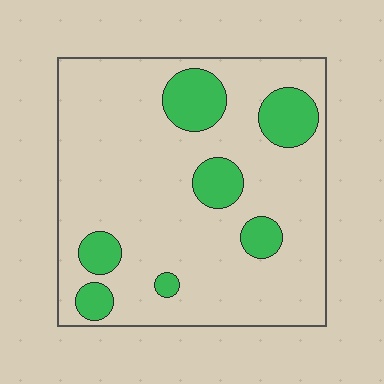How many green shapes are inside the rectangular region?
7.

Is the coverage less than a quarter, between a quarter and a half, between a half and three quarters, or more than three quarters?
Less than a quarter.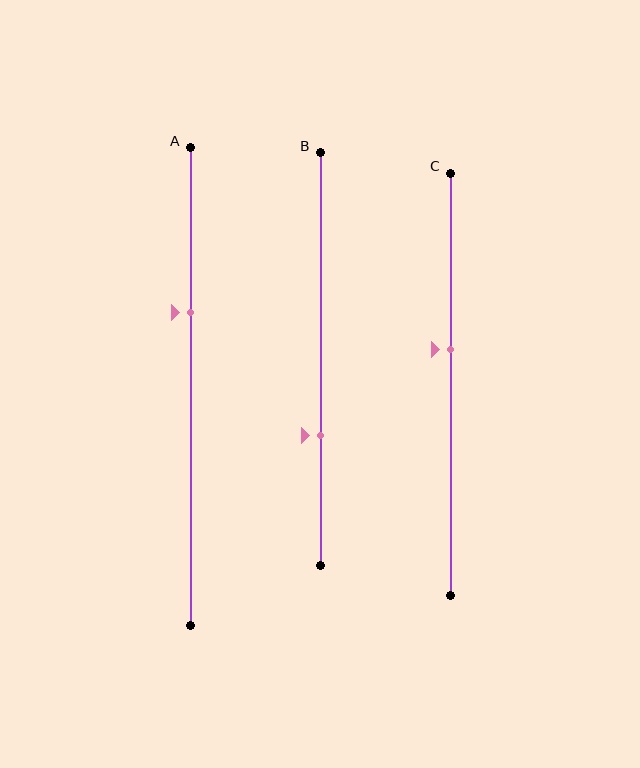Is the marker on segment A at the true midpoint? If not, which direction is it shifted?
No, the marker on segment A is shifted upward by about 16% of the segment length.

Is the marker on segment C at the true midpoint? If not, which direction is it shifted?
No, the marker on segment C is shifted upward by about 8% of the segment length.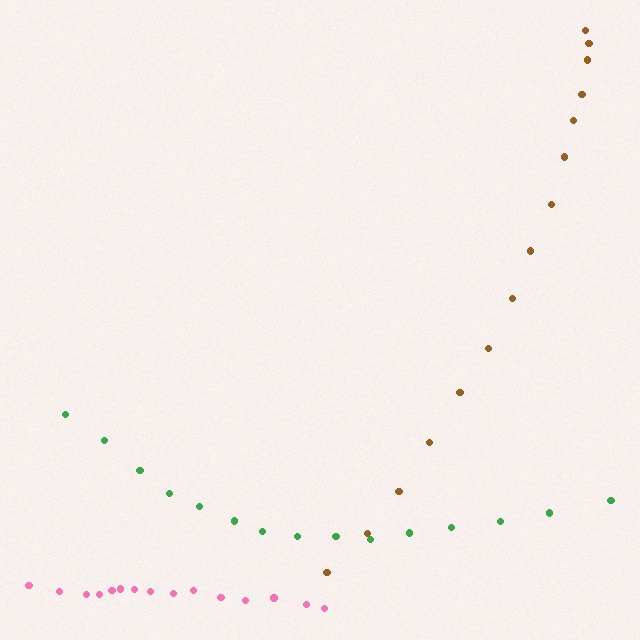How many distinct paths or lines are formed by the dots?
There are 3 distinct paths.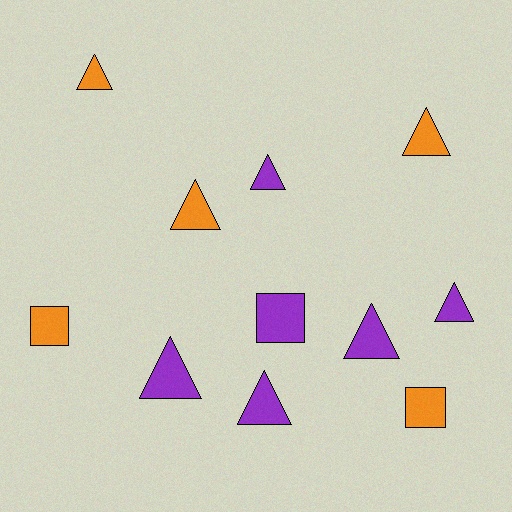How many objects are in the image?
There are 11 objects.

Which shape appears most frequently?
Triangle, with 8 objects.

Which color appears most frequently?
Purple, with 6 objects.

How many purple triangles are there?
There are 5 purple triangles.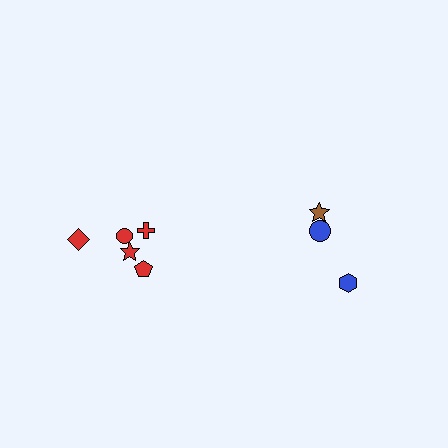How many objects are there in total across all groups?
There are 8 objects.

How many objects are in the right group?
There are 3 objects.